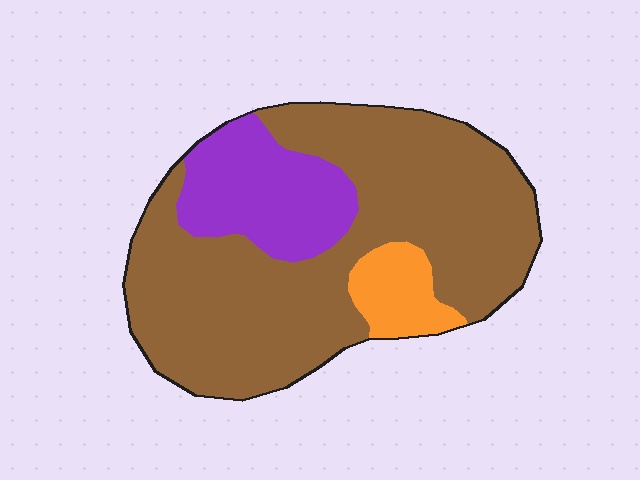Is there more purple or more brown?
Brown.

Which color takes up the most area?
Brown, at roughly 70%.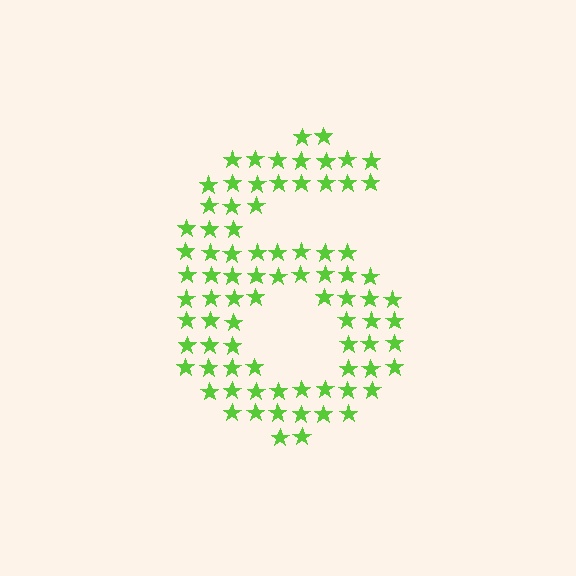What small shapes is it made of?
It is made of small stars.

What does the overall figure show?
The overall figure shows the digit 6.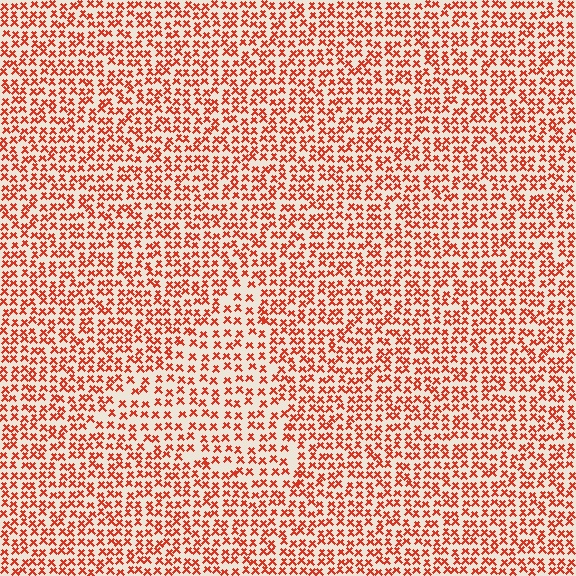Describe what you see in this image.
The image contains small red elements arranged at two different densities. A triangle-shaped region is visible where the elements are less densely packed than the surrounding area.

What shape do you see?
I see a triangle.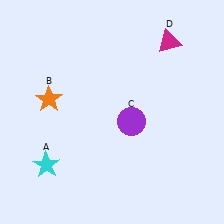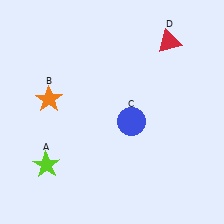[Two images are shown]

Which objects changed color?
A changed from cyan to lime. C changed from purple to blue. D changed from magenta to red.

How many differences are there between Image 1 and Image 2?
There are 3 differences between the two images.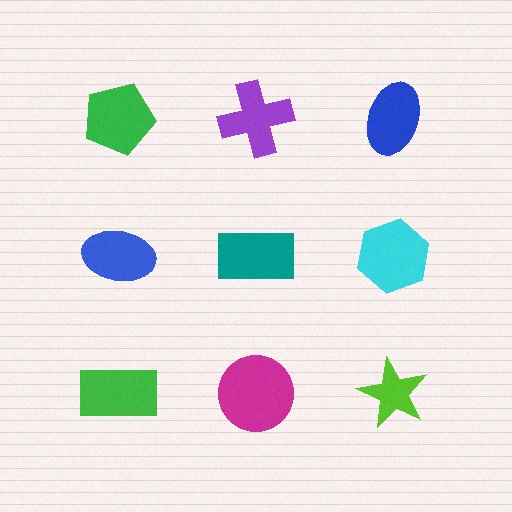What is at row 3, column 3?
A lime star.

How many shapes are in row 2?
3 shapes.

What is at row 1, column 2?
A purple cross.